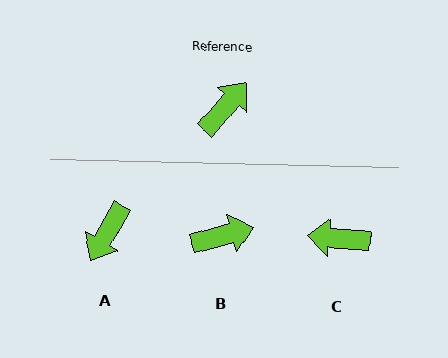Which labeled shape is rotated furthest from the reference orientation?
A, about 170 degrees away.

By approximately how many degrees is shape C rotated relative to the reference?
Approximately 126 degrees counter-clockwise.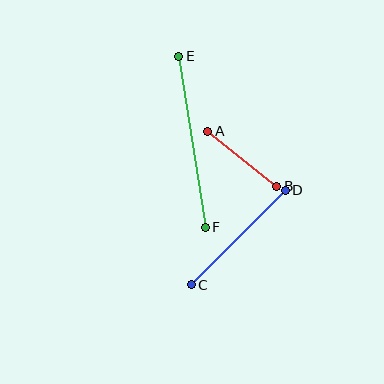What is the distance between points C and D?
The distance is approximately 133 pixels.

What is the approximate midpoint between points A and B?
The midpoint is at approximately (242, 159) pixels.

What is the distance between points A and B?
The distance is approximately 88 pixels.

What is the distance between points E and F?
The distance is approximately 173 pixels.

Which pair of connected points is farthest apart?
Points E and F are farthest apart.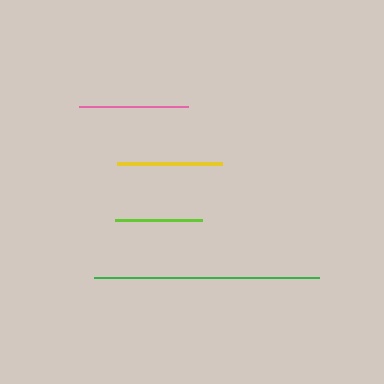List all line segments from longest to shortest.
From longest to shortest: green, pink, yellow, lime.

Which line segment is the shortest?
The lime line is the shortest at approximately 87 pixels.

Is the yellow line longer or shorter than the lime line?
The yellow line is longer than the lime line.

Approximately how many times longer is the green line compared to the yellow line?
The green line is approximately 2.2 times the length of the yellow line.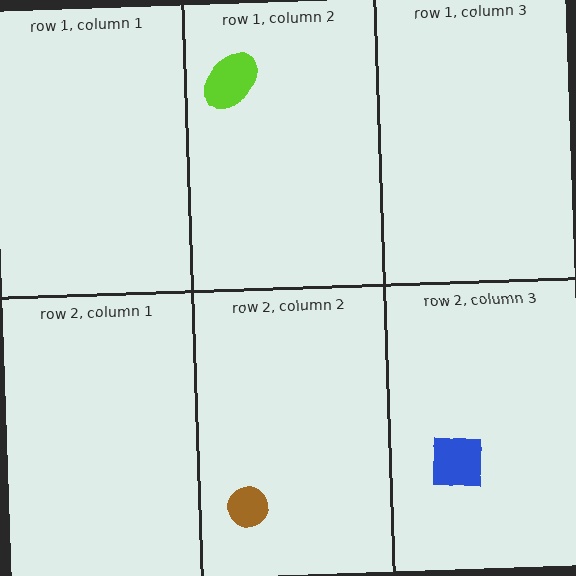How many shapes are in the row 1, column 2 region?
1.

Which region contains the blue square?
The row 2, column 3 region.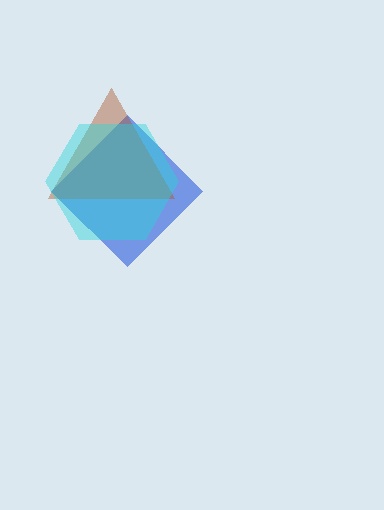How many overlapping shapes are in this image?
There are 3 overlapping shapes in the image.